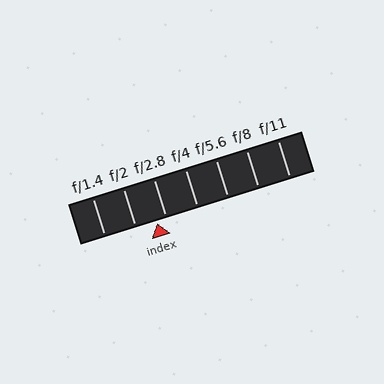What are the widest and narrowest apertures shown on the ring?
The widest aperture shown is f/1.4 and the narrowest is f/11.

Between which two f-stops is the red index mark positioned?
The index mark is between f/2 and f/2.8.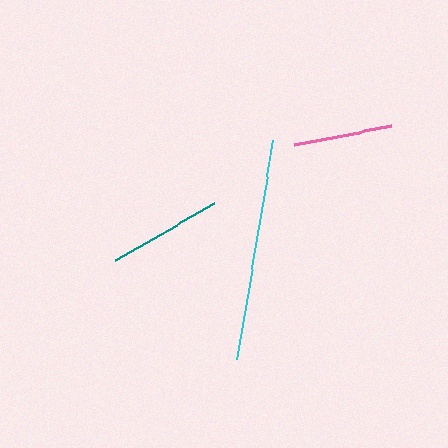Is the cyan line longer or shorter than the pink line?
The cyan line is longer than the pink line.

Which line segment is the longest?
The cyan line is the longest at approximately 221 pixels.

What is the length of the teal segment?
The teal segment is approximately 114 pixels long.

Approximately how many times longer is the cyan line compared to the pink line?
The cyan line is approximately 2.2 times the length of the pink line.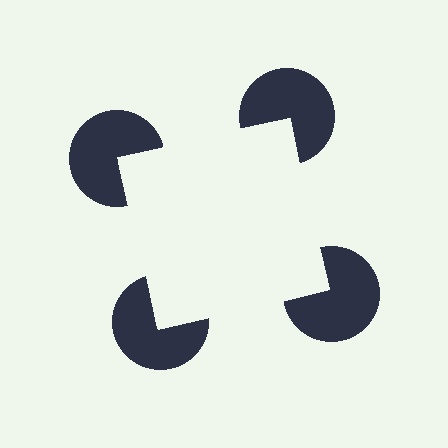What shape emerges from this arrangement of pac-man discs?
An illusory square — its edges are inferred from the aligned wedge cuts in the pac-man discs, not physically drawn.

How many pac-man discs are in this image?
There are 4 — one at each vertex of the illusory square.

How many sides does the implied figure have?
4 sides.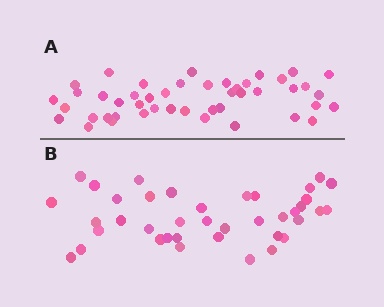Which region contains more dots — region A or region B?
Region A (the top region) has more dots.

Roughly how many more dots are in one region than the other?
Region A has roughly 8 or so more dots than region B.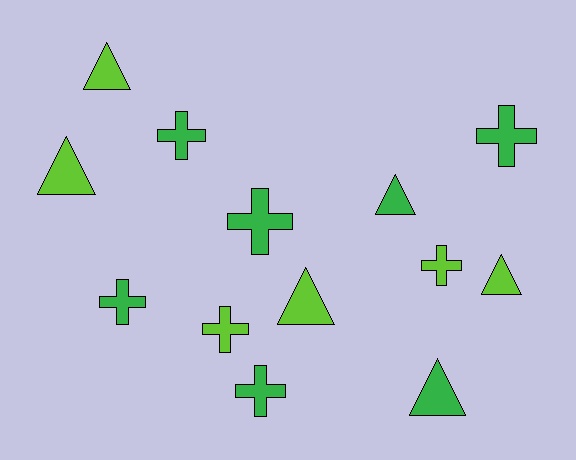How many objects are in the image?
There are 13 objects.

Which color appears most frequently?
Green, with 7 objects.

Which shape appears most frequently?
Cross, with 7 objects.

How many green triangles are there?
There are 2 green triangles.